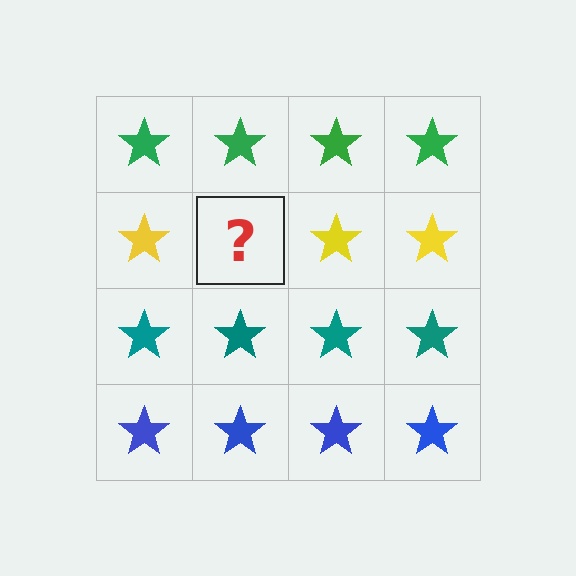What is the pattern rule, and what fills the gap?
The rule is that each row has a consistent color. The gap should be filled with a yellow star.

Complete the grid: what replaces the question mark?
The question mark should be replaced with a yellow star.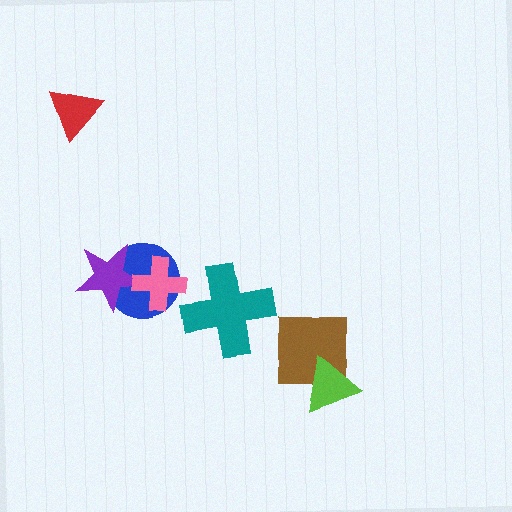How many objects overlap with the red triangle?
0 objects overlap with the red triangle.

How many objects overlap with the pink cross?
2 objects overlap with the pink cross.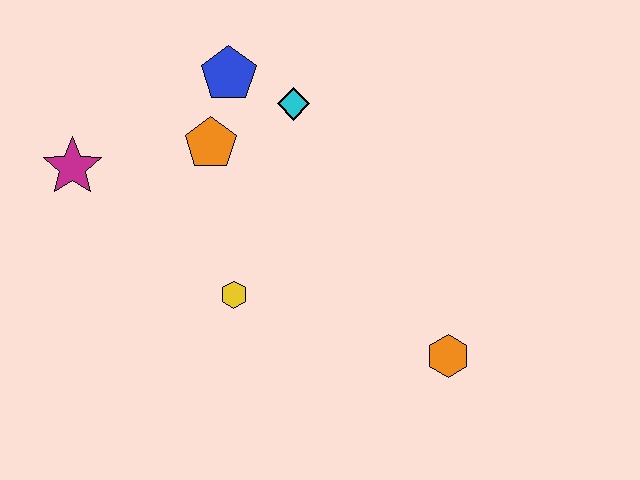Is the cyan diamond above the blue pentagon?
No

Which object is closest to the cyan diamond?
The blue pentagon is closest to the cyan diamond.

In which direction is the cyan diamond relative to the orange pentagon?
The cyan diamond is to the right of the orange pentagon.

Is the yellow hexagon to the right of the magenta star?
Yes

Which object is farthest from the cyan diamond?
The orange hexagon is farthest from the cyan diamond.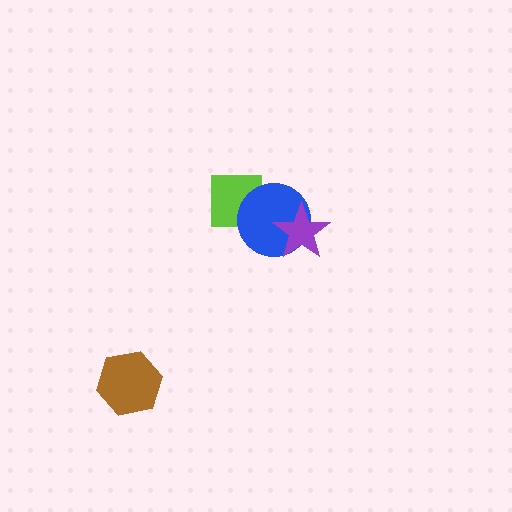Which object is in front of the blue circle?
The purple star is in front of the blue circle.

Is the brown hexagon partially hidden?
No, no other shape covers it.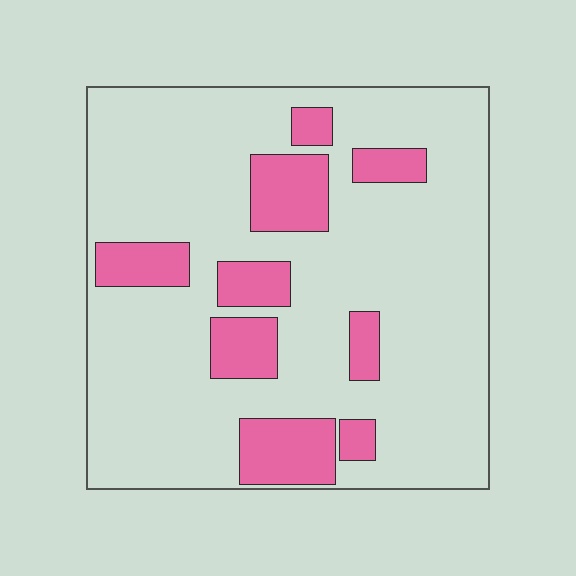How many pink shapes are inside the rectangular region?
9.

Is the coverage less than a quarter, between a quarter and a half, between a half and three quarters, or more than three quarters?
Less than a quarter.